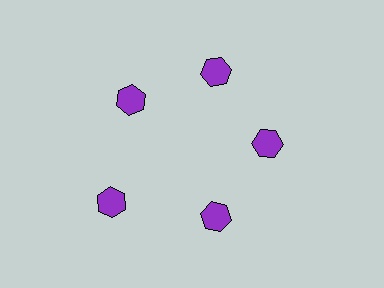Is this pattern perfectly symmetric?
No. The 5 purple hexagons are arranged in a ring, but one element near the 8 o'clock position is pushed outward from the center, breaking the 5-fold rotational symmetry.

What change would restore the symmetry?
The symmetry would be restored by moving it inward, back onto the ring so that all 5 hexagons sit at equal angles and equal distance from the center.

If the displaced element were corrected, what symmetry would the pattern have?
It would have 5-fold rotational symmetry — the pattern would map onto itself every 72 degrees.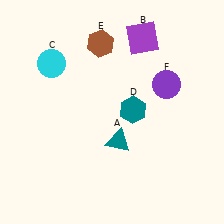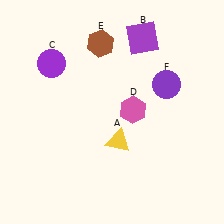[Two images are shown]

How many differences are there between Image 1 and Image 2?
There are 3 differences between the two images.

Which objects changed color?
A changed from teal to yellow. C changed from cyan to purple. D changed from teal to pink.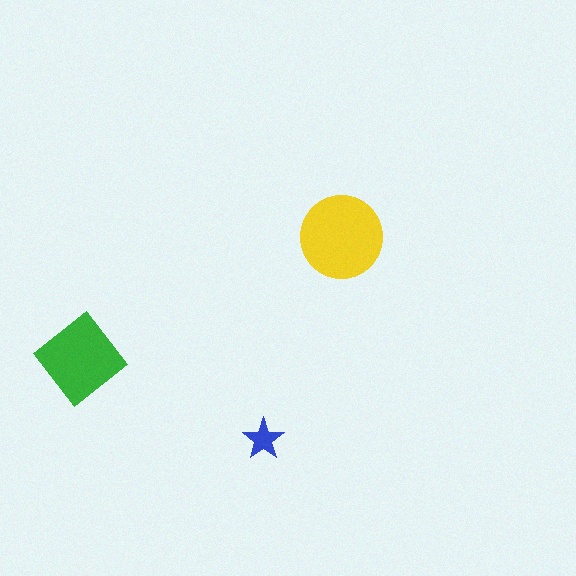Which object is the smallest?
The blue star.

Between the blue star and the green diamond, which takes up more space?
The green diamond.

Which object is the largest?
The yellow circle.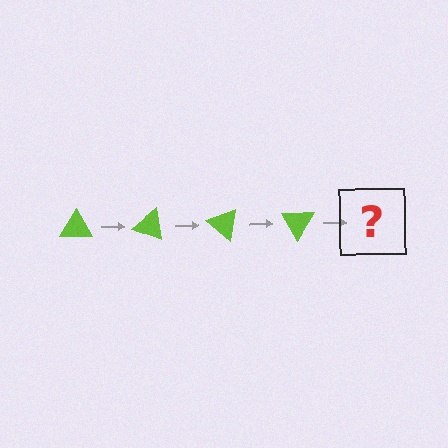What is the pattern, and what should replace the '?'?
The pattern is that the triangle rotates 20 degrees each step. The '?' should be a lime triangle rotated 80 degrees.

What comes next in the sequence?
The next element should be a lime triangle rotated 80 degrees.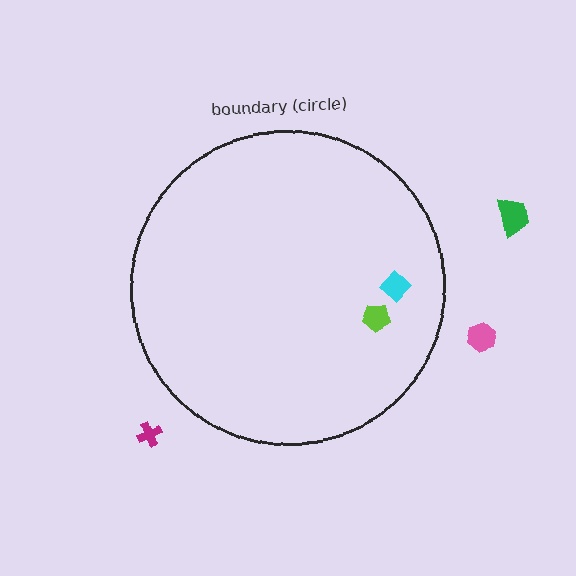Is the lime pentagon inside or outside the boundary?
Inside.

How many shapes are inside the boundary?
2 inside, 3 outside.